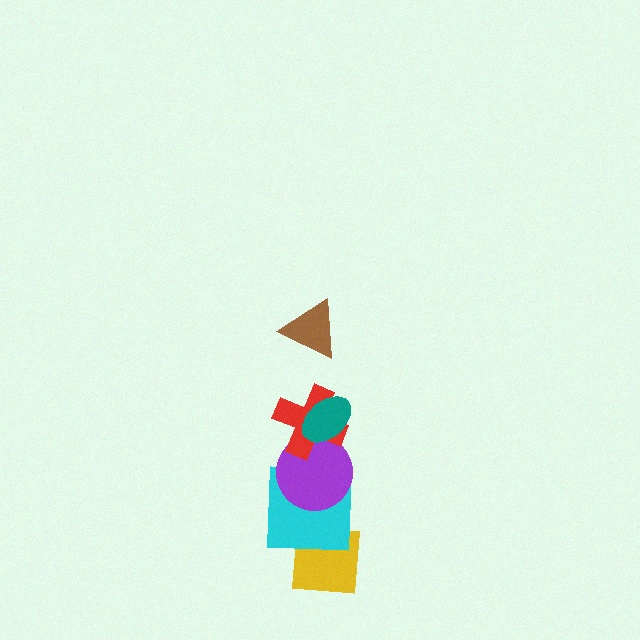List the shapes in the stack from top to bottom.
From top to bottom: the brown triangle, the teal ellipse, the red cross, the purple circle, the cyan square, the yellow square.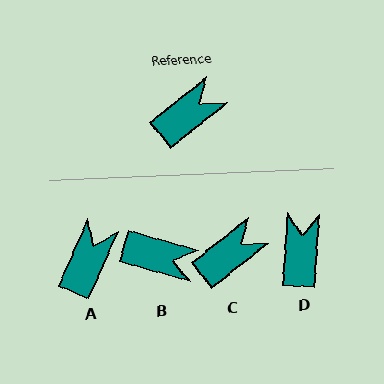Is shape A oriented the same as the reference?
No, it is off by about 29 degrees.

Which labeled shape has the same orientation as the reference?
C.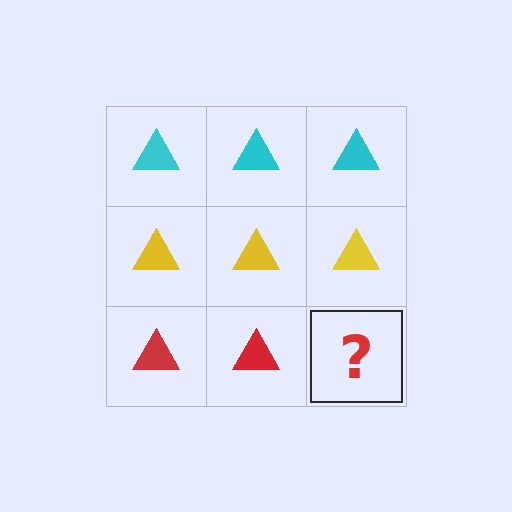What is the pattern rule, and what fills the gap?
The rule is that each row has a consistent color. The gap should be filled with a red triangle.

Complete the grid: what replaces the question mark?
The question mark should be replaced with a red triangle.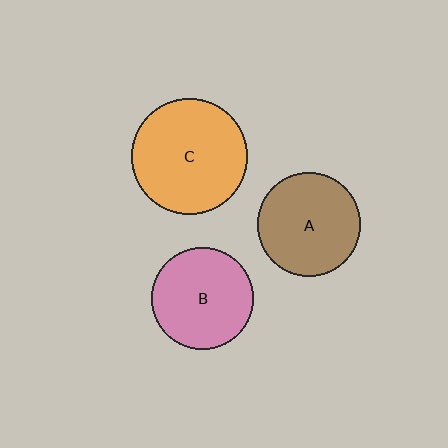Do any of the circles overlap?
No, none of the circles overlap.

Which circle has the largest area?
Circle C (orange).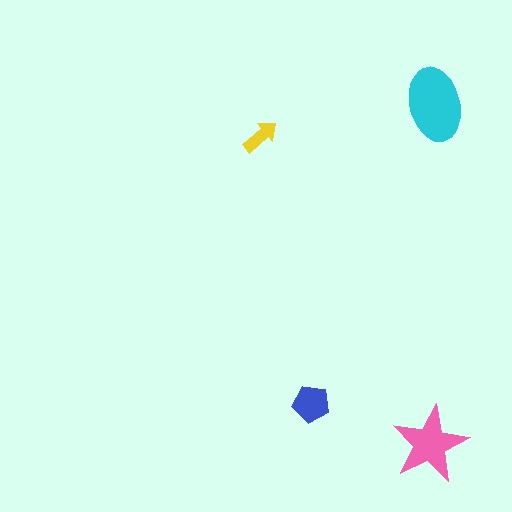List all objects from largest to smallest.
The cyan ellipse, the pink star, the blue pentagon, the yellow arrow.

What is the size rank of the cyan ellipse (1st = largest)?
1st.